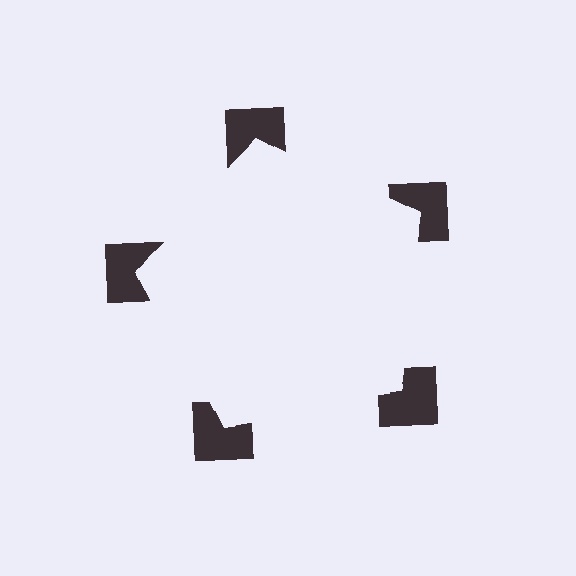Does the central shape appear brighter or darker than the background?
It typically appears slightly brighter than the background, even though no actual brightness change is drawn.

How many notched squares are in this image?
There are 5 — one at each vertex of the illusory pentagon.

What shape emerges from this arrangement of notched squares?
An illusory pentagon — its edges are inferred from the aligned wedge cuts in the notched squares, not physically drawn.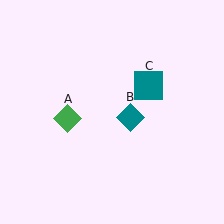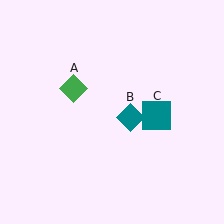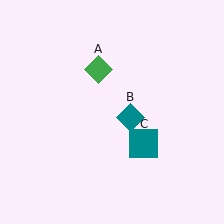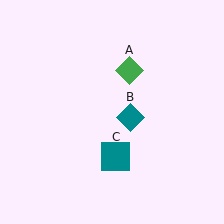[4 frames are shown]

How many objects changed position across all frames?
2 objects changed position: green diamond (object A), teal square (object C).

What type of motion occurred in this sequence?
The green diamond (object A), teal square (object C) rotated clockwise around the center of the scene.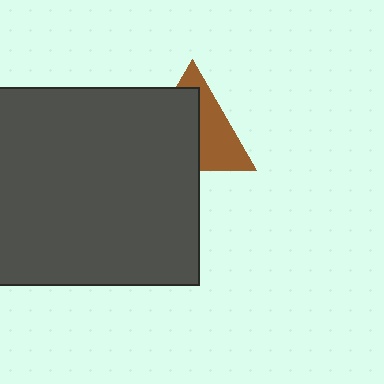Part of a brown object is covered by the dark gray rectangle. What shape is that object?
It is a triangle.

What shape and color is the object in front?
The object in front is a dark gray rectangle.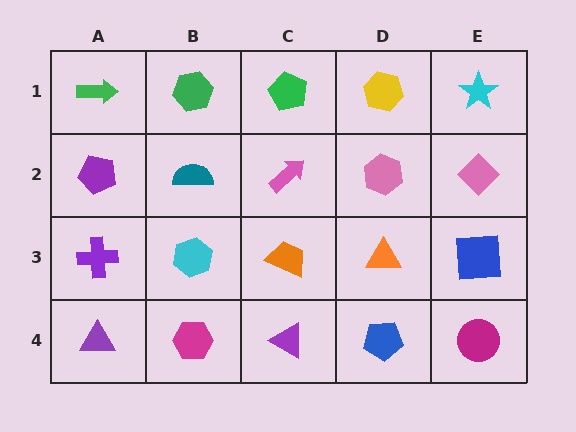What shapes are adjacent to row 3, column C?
A pink arrow (row 2, column C), a purple triangle (row 4, column C), a cyan hexagon (row 3, column B), an orange triangle (row 3, column D).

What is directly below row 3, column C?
A purple triangle.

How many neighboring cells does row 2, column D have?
4.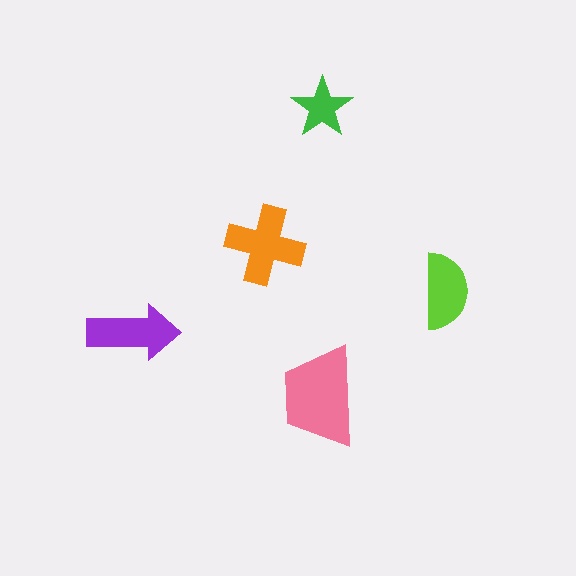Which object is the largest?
The pink trapezoid.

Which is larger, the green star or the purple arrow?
The purple arrow.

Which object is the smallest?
The green star.